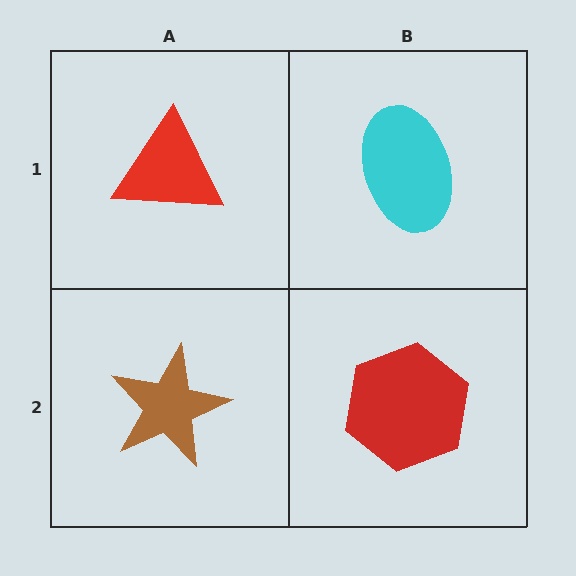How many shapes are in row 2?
2 shapes.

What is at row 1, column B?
A cyan ellipse.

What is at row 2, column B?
A red hexagon.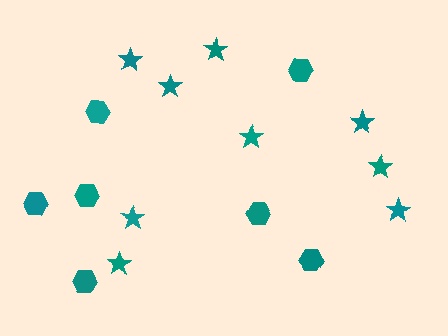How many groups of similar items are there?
There are 2 groups: one group of hexagons (7) and one group of stars (9).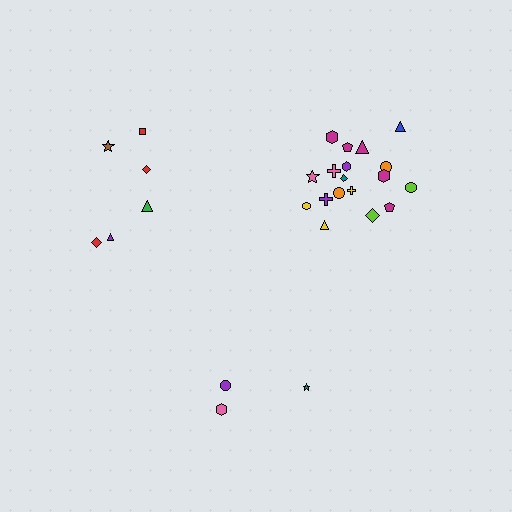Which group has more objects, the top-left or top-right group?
The top-right group.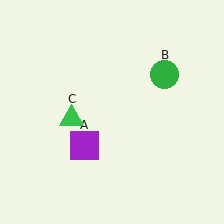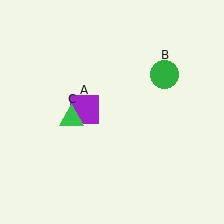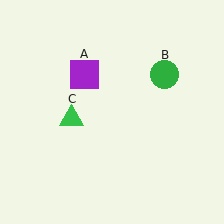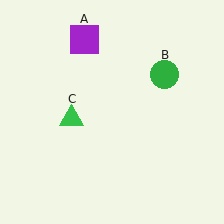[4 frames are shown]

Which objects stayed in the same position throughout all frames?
Green circle (object B) and green triangle (object C) remained stationary.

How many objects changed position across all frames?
1 object changed position: purple square (object A).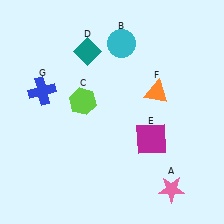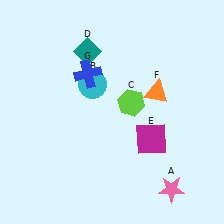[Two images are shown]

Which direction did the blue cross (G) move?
The blue cross (G) moved right.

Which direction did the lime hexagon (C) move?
The lime hexagon (C) moved right.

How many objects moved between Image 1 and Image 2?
3 objects moved between the two images.